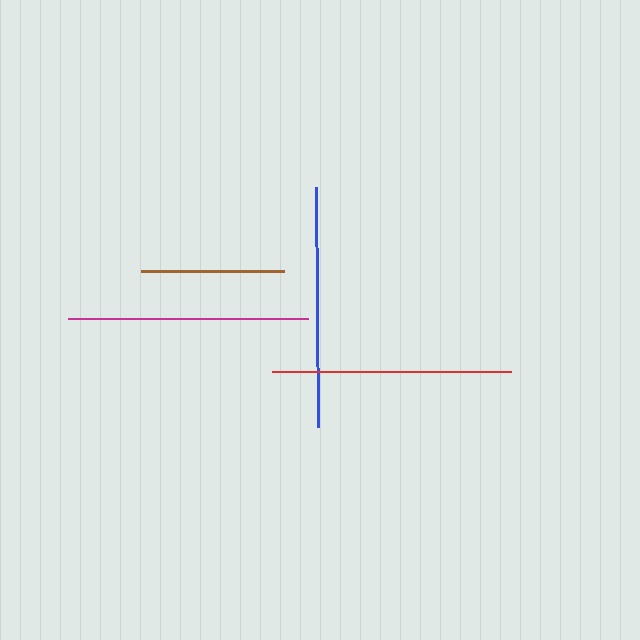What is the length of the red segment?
The red segment is approximately 239 pixels long.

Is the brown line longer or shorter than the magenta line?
The magenta line is longer than the brown line.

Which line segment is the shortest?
The brown line is the shortest at approximately 142 pixels.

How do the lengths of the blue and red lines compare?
The blue and red lines are approximately the same length.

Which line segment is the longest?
The magenta line is the longest at approximately 240 pixels.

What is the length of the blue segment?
The blue segment is approximately 240 pixels long.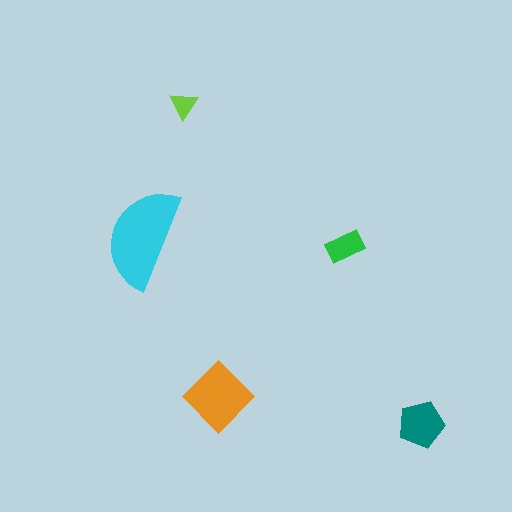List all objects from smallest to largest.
The lime triangle, the green rectangle, the teal pentagon, the orange diamond, the cyan semicircle.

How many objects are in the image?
There are 5 objects in the image.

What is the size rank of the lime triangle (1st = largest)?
5th.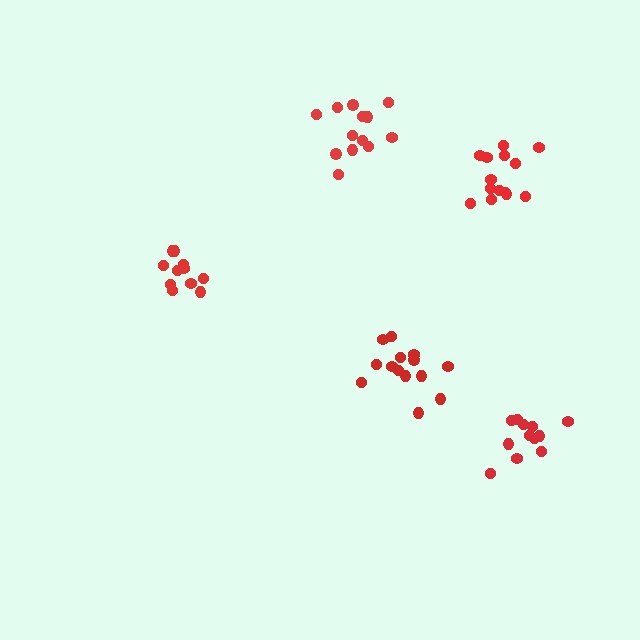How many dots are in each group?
Group 1: 12 dots, Group 2: 14 dots, Group 3: 13 dots, Group 4: 14 dots, Group 5: 11 dots (64 total).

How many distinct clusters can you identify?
There are 5 distinct clusters.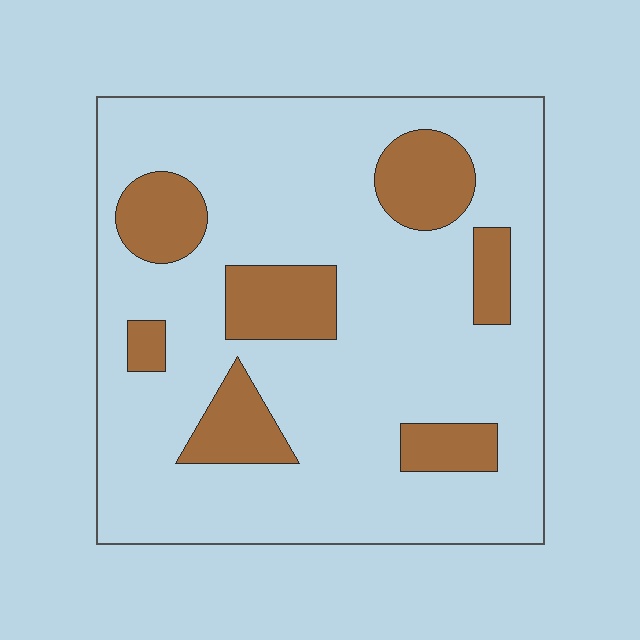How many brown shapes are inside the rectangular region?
7.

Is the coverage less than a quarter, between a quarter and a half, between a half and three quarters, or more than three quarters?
Less than a quarter.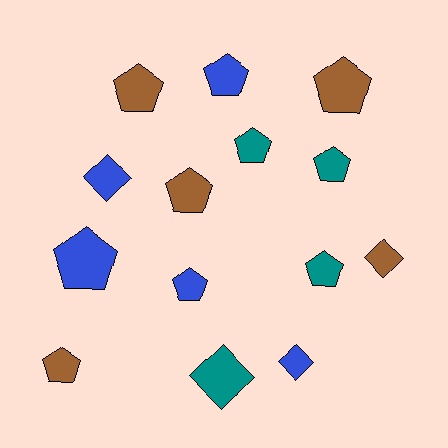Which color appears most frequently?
Brown, with 5 objects.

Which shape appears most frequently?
Pentagon, with 10 objects.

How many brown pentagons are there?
There are 4 brown pentagons.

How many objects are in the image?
There are 14 objects.